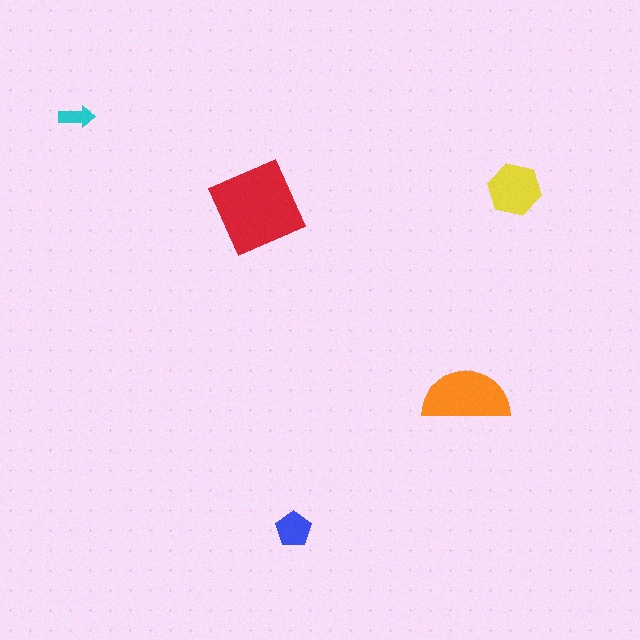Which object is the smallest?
The cyan arrow.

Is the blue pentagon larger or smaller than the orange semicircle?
Smaller.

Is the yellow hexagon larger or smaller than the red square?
Smaller.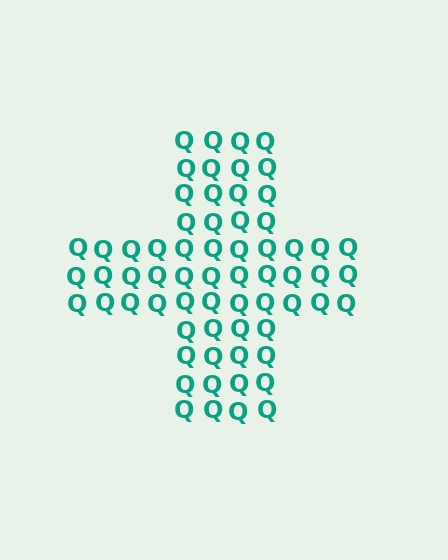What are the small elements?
The small elements are letter Q's.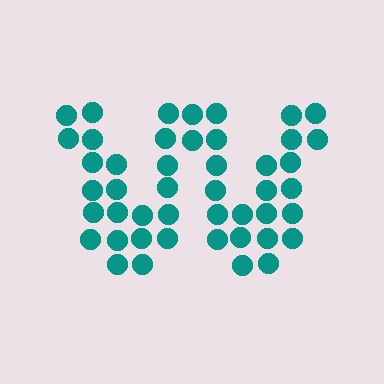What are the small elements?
The small elements are circles.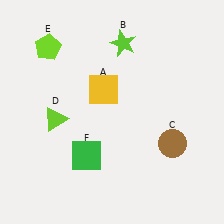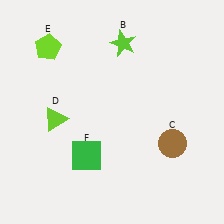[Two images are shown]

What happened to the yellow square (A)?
The yellow square (A) was removed in Image 2. It was in the top-left area of Image 1.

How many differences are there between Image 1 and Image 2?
There is 1 difference between the two images.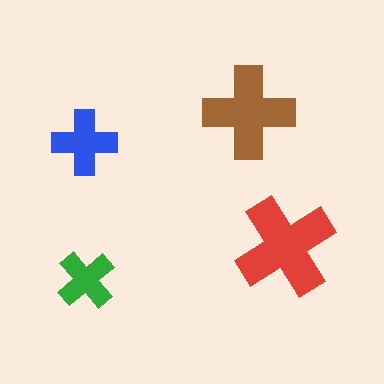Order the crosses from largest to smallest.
the red one, the brown one, the blue one, the green one.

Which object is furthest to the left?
The blue cross is leftmost.